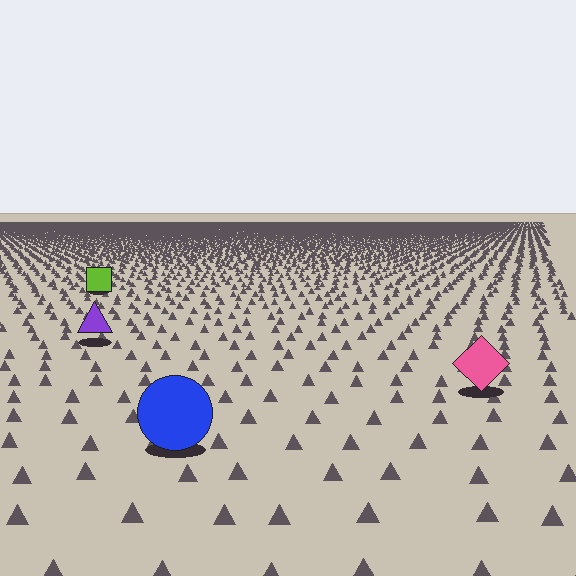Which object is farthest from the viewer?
The lime square is farthest from the viewer. It appears smaller and the ground texture around it is denser.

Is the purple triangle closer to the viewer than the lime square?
Yes. The purple triangle is closer — you can tell from the texture gradient: the ground texture is coarser near it.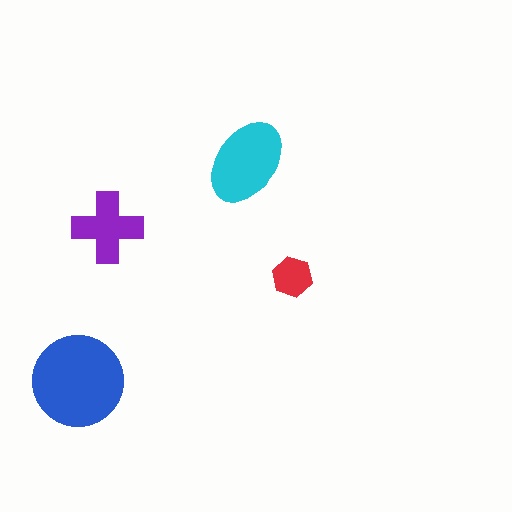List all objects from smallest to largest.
The red hexagon, the purple cross, the cyan ellipse, the blue circle.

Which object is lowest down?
The blue circle is bottommost.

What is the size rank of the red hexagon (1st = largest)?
4th.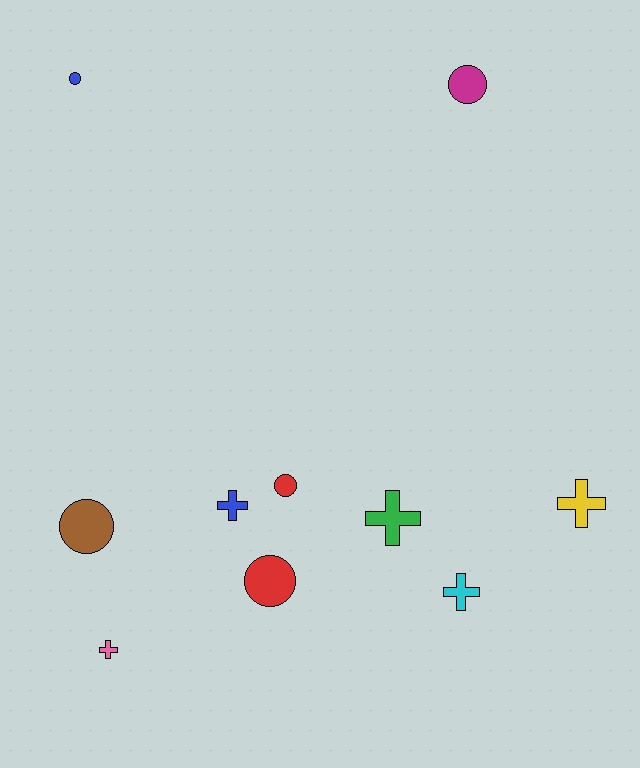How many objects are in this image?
There are 10 objects.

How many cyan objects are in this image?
There is 1 cyan object.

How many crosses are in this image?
There are 5 crosses.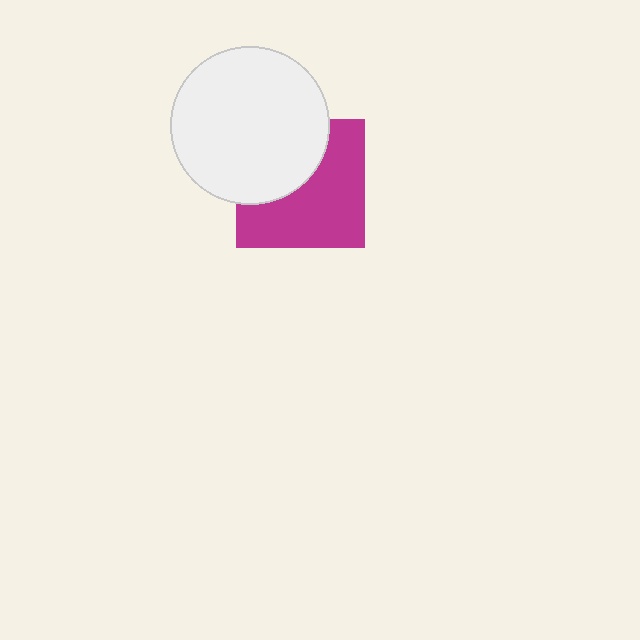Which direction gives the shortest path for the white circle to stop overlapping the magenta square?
Moving toward the upper-left gives the shortest separation.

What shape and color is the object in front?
The object in front is a white circle.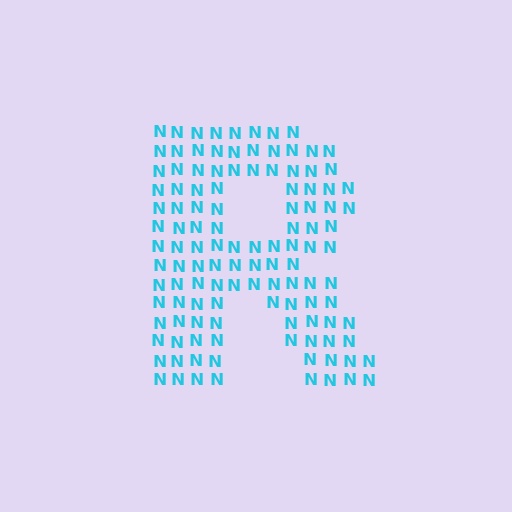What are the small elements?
The small elements are letter N's.